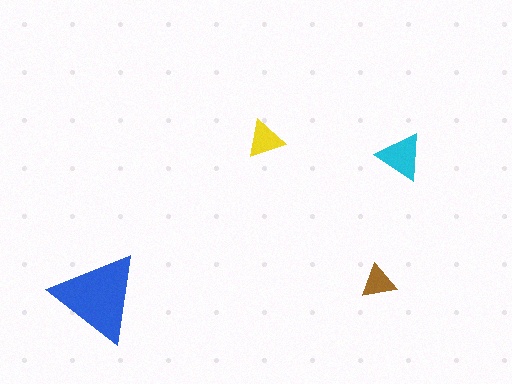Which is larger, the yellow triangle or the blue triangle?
The blue one.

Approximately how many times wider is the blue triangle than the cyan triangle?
About 2 times wider.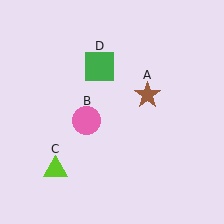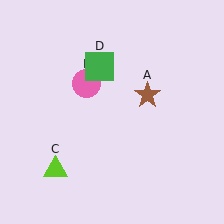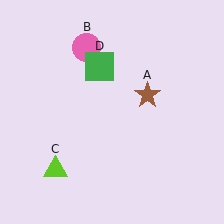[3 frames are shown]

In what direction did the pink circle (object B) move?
The pink circle (object B) moved up.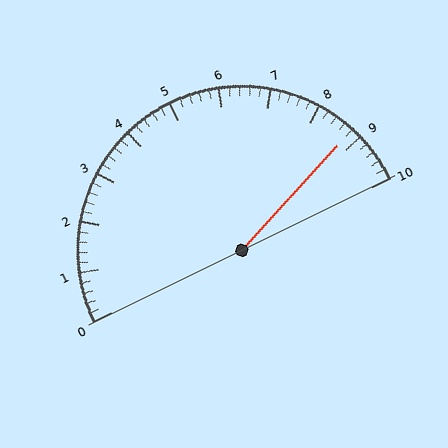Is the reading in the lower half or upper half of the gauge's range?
The reading is in the upper half of the range (0 to 10).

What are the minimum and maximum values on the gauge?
The gauge ranges from 0 to 10.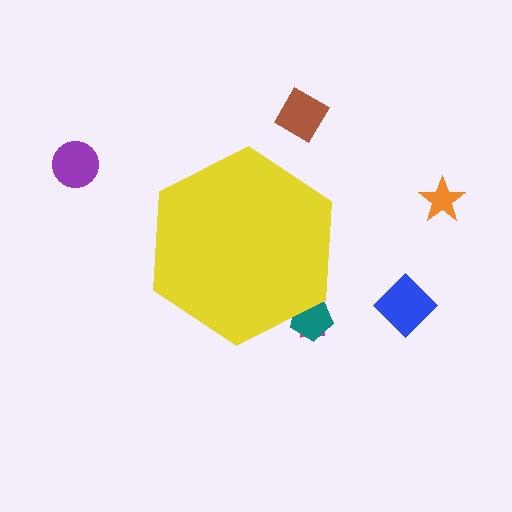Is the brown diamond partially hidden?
No, the brown diamond is fully visible.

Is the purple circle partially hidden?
No, the purple circle is fully visible.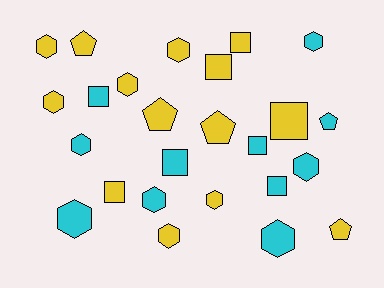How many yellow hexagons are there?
There are 6 yellow hexagons.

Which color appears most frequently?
Yellow, with 14 objects.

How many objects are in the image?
There are 25 objects.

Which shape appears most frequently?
Hexagon, with 12 objects.